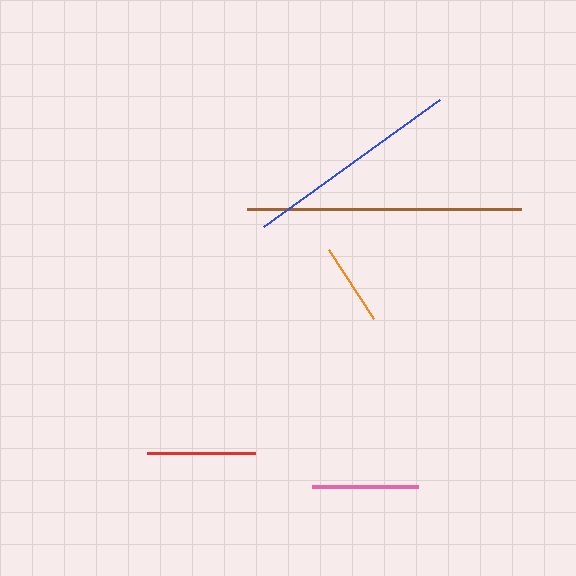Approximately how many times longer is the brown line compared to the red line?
The brown line is approximately 2.5 times the length of the red line.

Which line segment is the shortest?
The orange line is the shortest at approximately 83 pixels.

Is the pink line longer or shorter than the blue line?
The blue line is longer than the pink line.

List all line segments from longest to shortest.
From longest to shortest: brown, blue, red, pink, orange.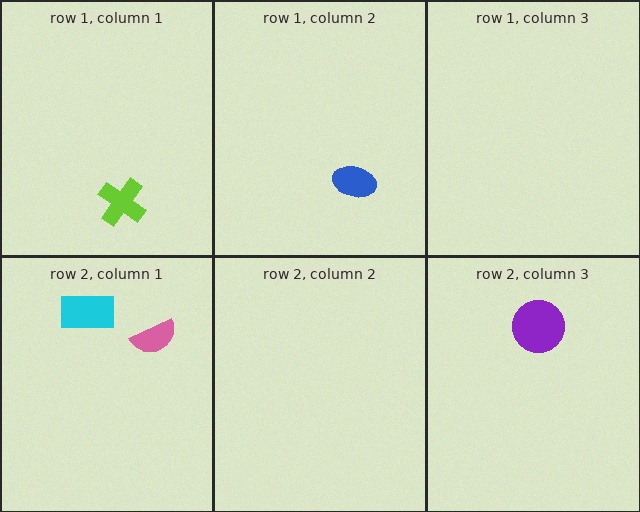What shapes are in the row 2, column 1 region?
The cyan rectangle, the pink semicircle.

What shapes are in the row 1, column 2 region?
The blue ellipse.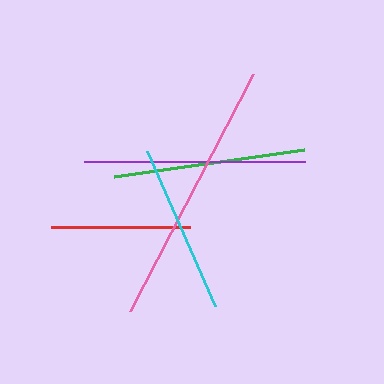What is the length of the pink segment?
The pink segment is approximately 267 pixels long.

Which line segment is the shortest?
The red line is the shortest at approximately 139 pixels.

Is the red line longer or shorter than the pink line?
The pink line is longer than the red line.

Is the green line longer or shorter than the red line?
The green line is longer than the red line.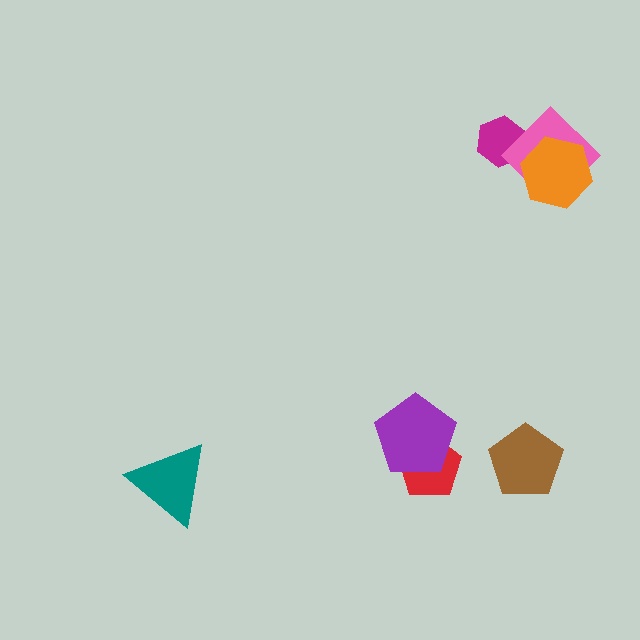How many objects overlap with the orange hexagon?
1 object overlaps with the orange hexagon.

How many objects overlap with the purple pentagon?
1 object overlaps with the purple pentagon.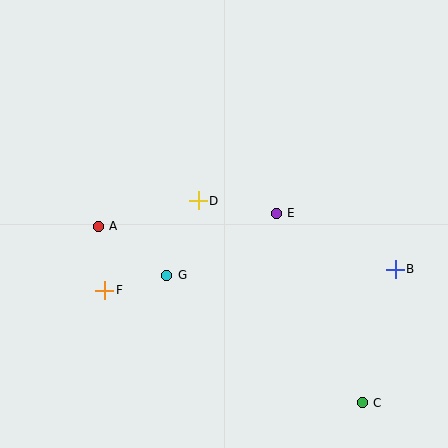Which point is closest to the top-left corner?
Point A is closest to the top-left corner.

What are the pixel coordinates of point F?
Point F is at (105, 290).